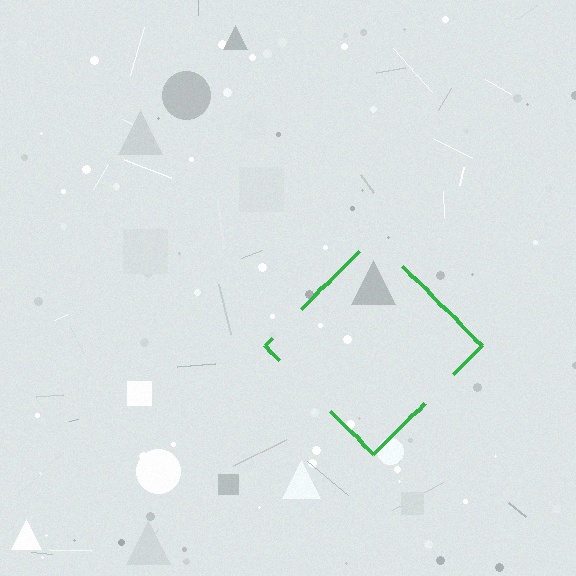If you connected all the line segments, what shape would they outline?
They would outline a diamond.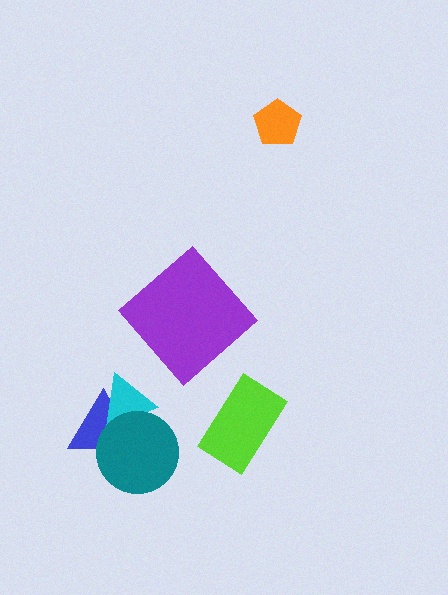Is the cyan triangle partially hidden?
Yes, it is partially covered by another shape.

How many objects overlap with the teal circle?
2 objects overlap with the teal circle.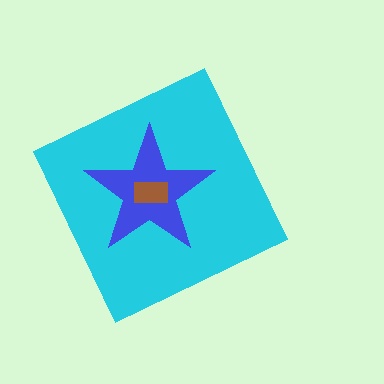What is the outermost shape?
The cyan diamond.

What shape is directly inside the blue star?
The brown rectangle.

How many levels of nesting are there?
3.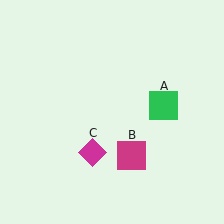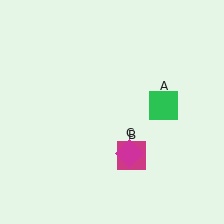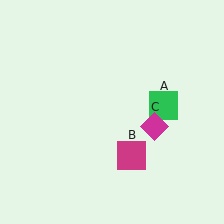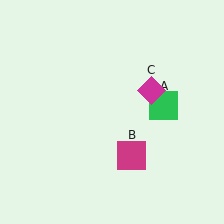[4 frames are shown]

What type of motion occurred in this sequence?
The magenta diamond (object C) rotated counterclockwise around the center of the scene.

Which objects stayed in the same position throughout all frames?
Green square (object A) and magenta square (object B) remained stationary.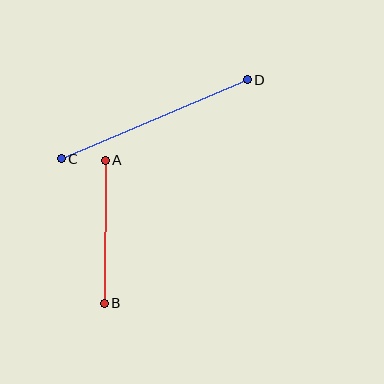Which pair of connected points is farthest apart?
Points C and D are farthest apart.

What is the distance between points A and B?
The distance is approximately 143 pixels.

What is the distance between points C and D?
The distance is approximately 202 pixels.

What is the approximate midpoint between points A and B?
The midpoint is at approximately (105, 232) pixels.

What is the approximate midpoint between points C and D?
The midpoint is at approximately (154, 119) pixels.